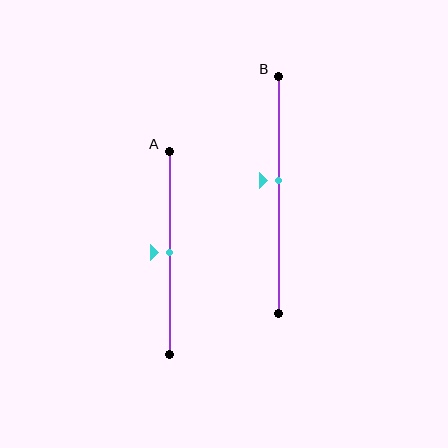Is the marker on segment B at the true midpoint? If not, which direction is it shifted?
No, the marker on segment B is shifted upward by about 6% of the segment length.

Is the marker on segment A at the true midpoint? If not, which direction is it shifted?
Yes, the marker on segment A is at the true midpoint.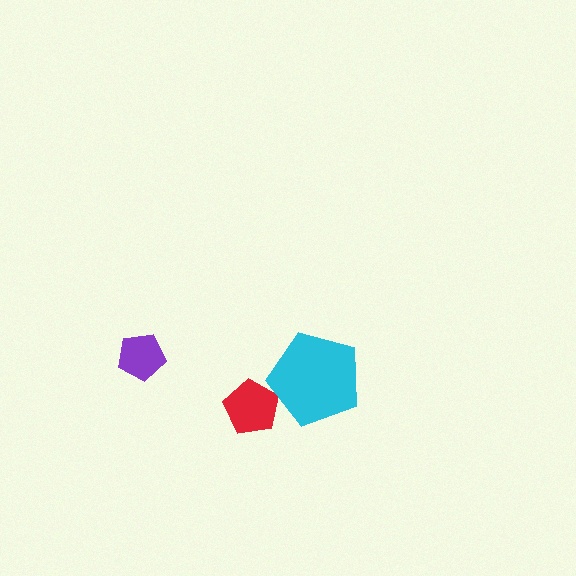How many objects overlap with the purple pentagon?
0 objects overlap with the purple pentagon.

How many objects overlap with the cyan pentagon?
1 object overlaps with the cyan pentagon.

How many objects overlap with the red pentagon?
1 object overlaps with the red pentagon.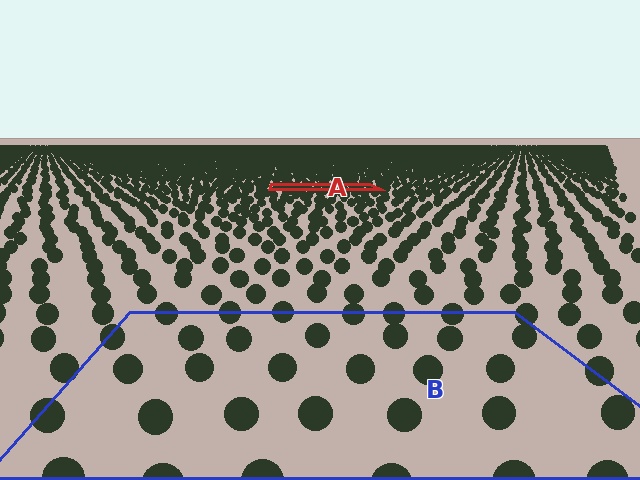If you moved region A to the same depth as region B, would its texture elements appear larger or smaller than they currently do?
They would appear larger. At a closer depth, the same texture elements are projected at a bigger on-screen size.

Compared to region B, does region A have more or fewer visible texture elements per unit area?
Region A has more texture elements per unit area — they are packed more densely because it is farther away.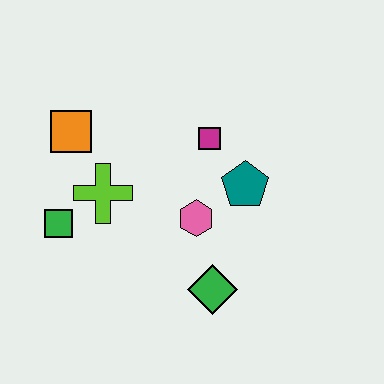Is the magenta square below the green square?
No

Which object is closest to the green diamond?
The pink hexagon is closest to the green diamond.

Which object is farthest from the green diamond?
The orange square is farthest from the green diamond.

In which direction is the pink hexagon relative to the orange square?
The pink hexagon is to the right of the orange square.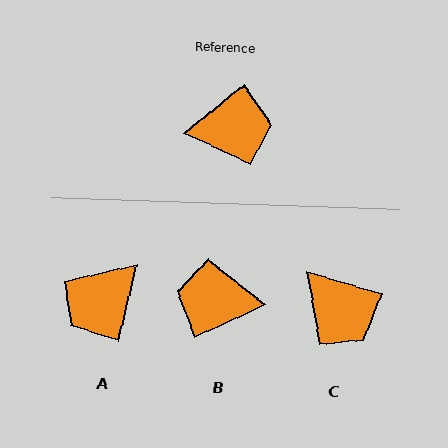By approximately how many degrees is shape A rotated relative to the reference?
Approximately 142 degrees clockwise.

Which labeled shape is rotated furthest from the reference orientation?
B, about 166 degrees away.